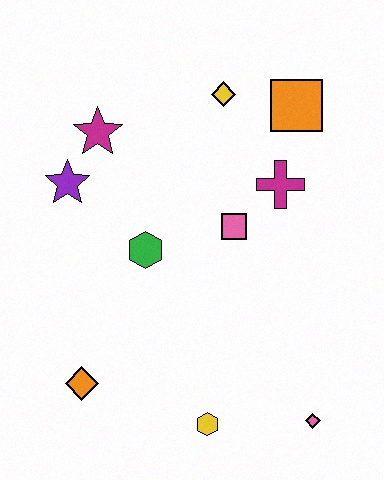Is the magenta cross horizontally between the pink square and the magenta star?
No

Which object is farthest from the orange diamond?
The orange square is farthest from the orange diamond.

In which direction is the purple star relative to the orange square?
The purple star is to the left of the orange square.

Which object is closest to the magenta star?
The purple star is closest to the magenta star.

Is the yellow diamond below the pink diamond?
No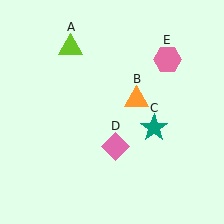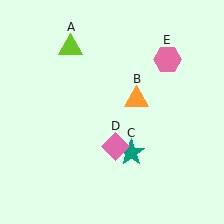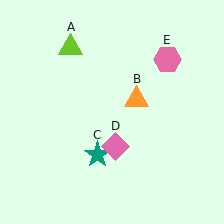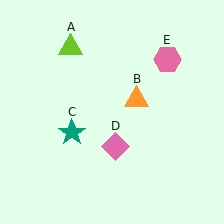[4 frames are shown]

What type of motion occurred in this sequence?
The teal star (object C) rotated clockwise around the center of the scene.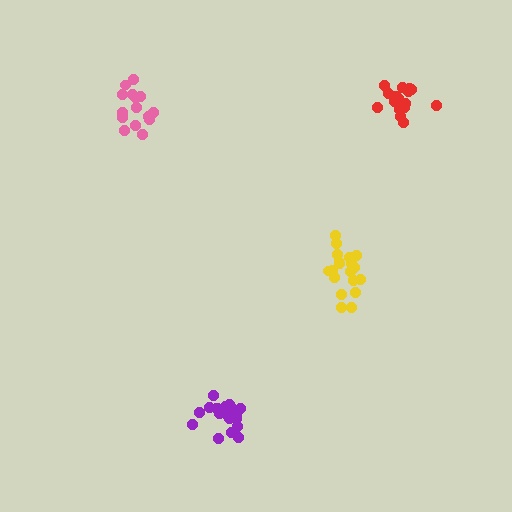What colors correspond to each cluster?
The clusters are colored: red, pink, purple, yellow.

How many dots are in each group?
Group 1: 17 dots, Group 2: 15 dots, Group 3: 20 dots, Group 4: 19 dots (71 total).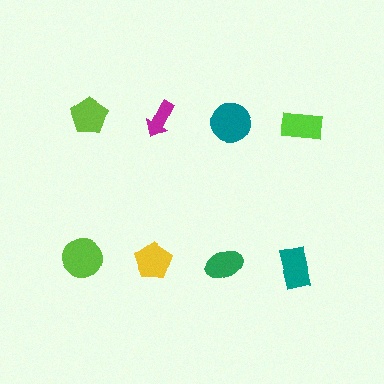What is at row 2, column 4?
A teal rectangle.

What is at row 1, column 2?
A magenta arrow.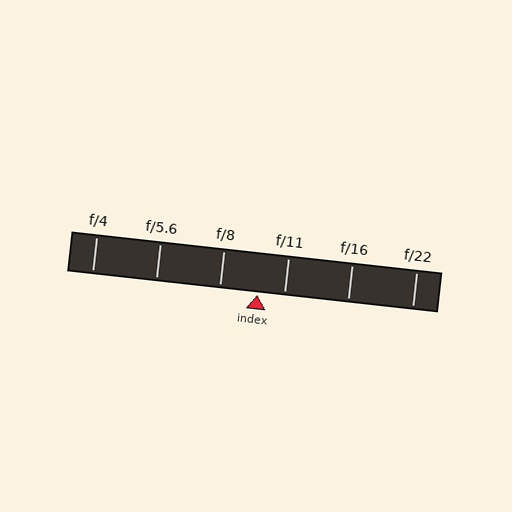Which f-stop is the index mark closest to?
The index mark is closest to f/11.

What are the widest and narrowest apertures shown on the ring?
The widest aperture shown is f/4 and the narrowest is f/22.